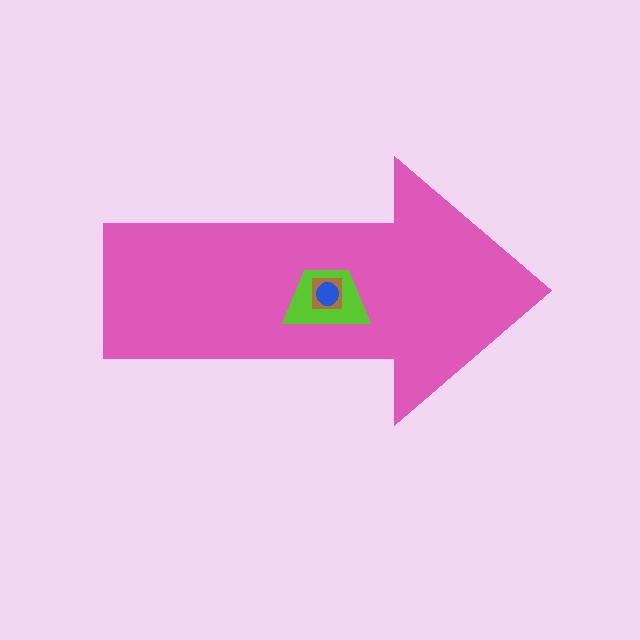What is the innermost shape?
The blue circle.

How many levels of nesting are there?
4.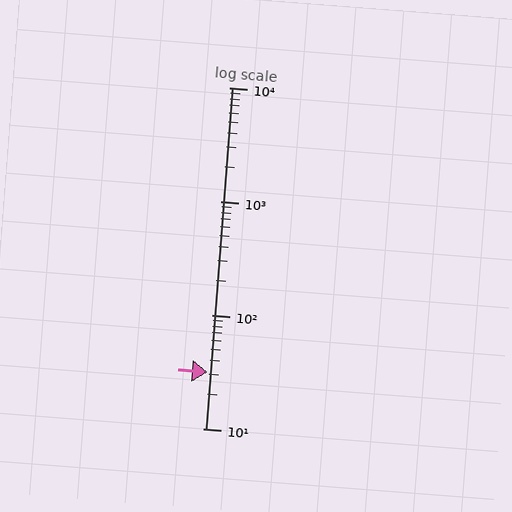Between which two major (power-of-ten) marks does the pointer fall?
The pointer is between 10 and 100.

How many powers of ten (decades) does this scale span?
The scale spans 3 decades, from 10 to 10000.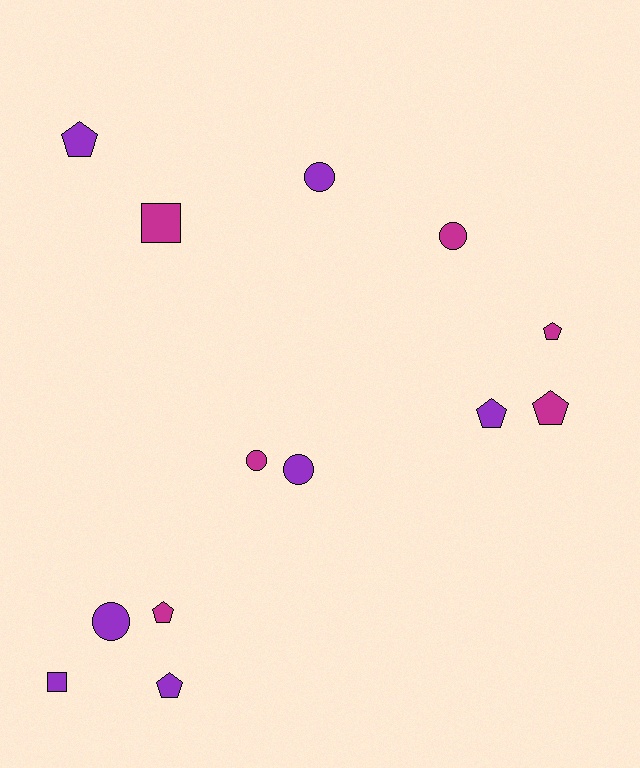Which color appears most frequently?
Purple, with 7 objects.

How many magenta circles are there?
There are 2 magenta circles.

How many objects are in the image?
There are 13 objects.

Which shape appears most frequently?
Pentagon, with 6 objects.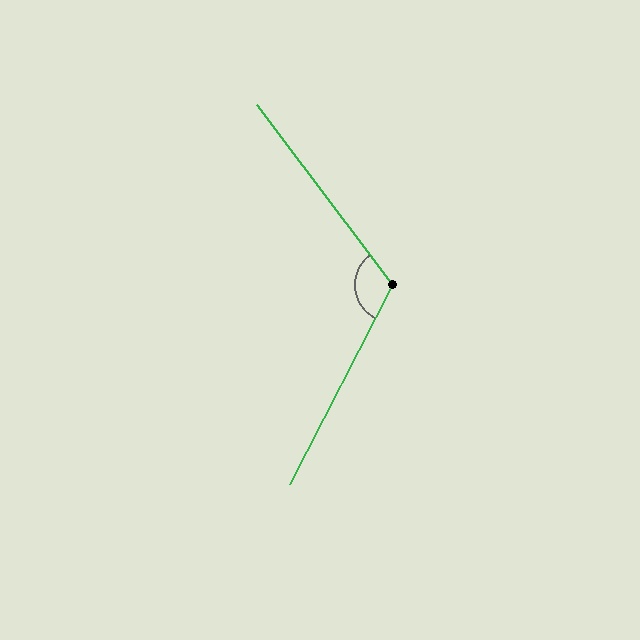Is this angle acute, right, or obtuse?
It is obtuse.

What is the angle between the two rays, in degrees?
Approximately 116 degrees.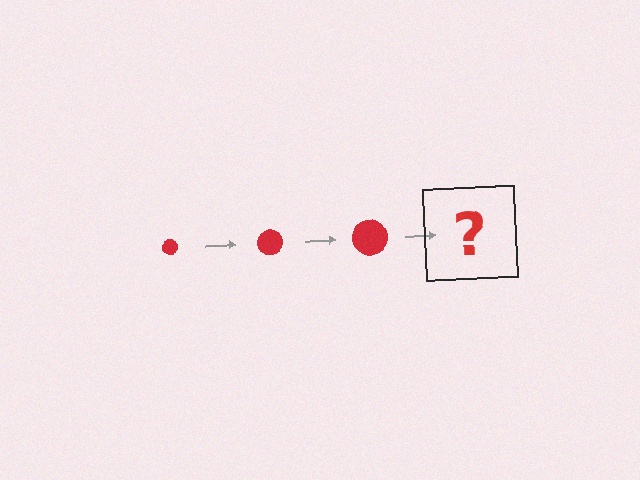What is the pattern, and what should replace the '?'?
The pattern is that the circle gets progressively larger each step. The '?' should be a red circle, larger than the previous one.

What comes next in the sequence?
The next element should be a red circle, larger than the previous one.